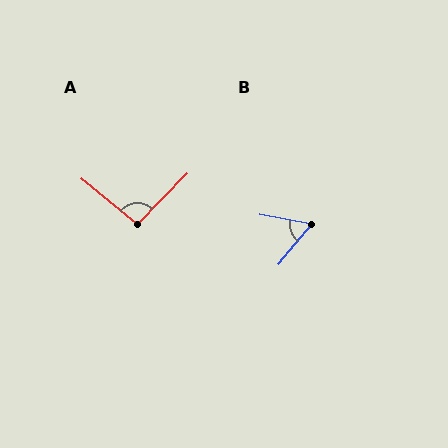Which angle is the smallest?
B, at approximately 61 degrees.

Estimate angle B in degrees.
Approximately 61 degrees.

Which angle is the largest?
A, at approximately 96 degrees.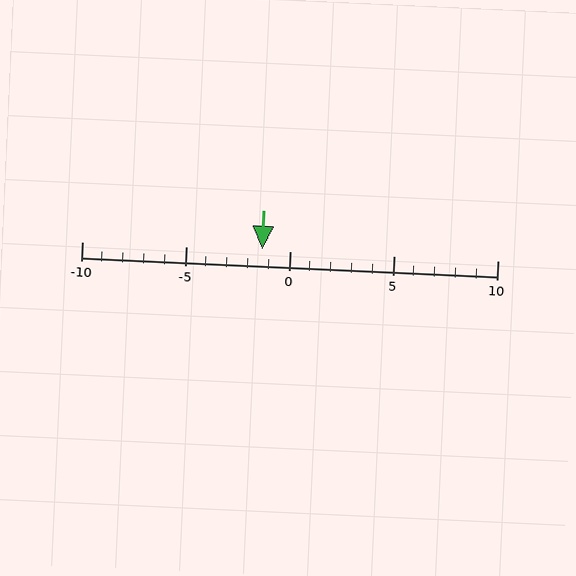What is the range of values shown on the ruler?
The ruler shows values from -10 to 10.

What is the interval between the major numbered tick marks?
The major tick marks are spaced 5 units apart.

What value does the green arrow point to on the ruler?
The green arrow points to approximately -1.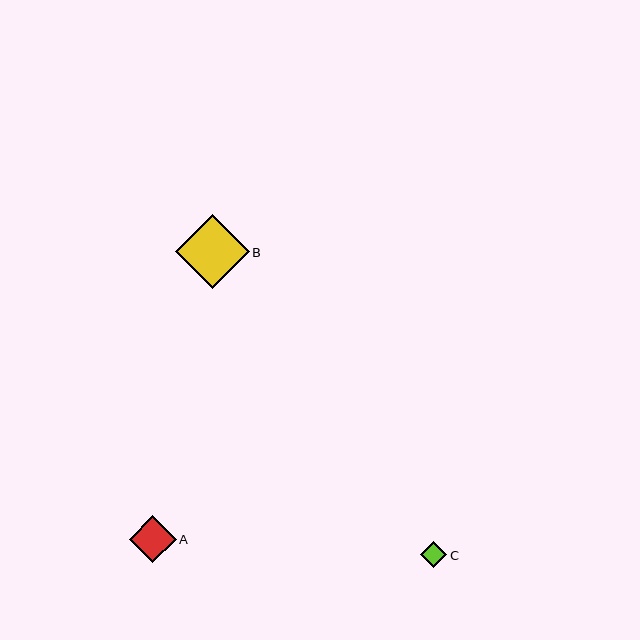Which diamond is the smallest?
Diamond C is the smallest with a size of approximately 26 pixels.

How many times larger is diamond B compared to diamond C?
Diamond B is approximately 2.8 times the size of diamond C.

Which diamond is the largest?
Diamond B is the largest with a size of approximately 74 pixels.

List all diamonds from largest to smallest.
From largest to smallest: B, A, C.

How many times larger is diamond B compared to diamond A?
Diamond B is approximately 1.6 times the size of diamond A.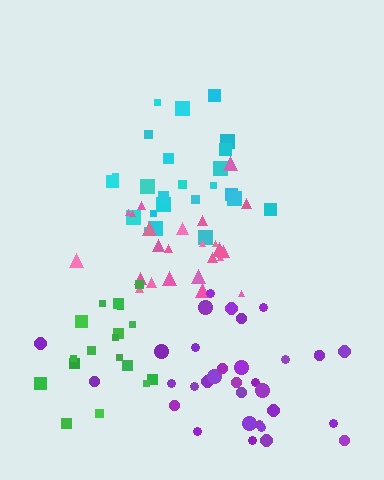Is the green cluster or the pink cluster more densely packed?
Pink.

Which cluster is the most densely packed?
Cyan.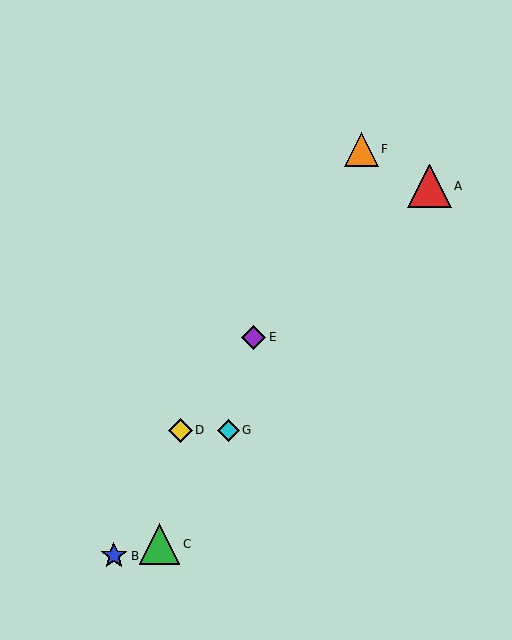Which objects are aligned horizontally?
Objects D, G are aligned horizontally.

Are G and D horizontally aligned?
Yes, both are at y≈430.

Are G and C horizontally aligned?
No, G is at y≈430 and C is at y≈544.